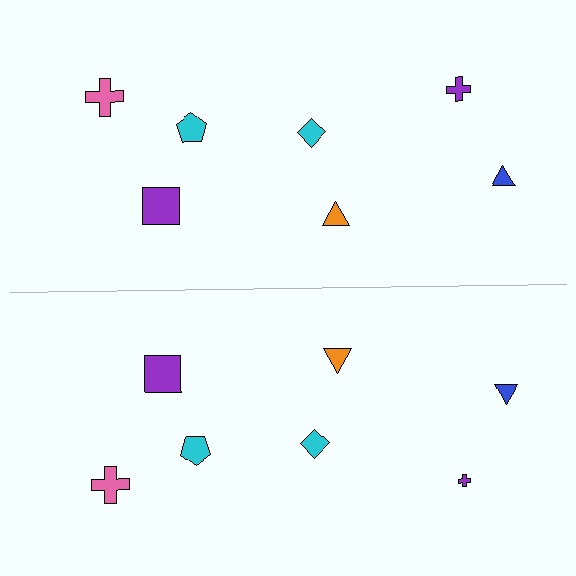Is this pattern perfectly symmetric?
No, the pattern is not perfectly symmetric. The purple cross on the bottom side has a different size than its mirror counterpart.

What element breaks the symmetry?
The purple cross on the bottom side has a different size than its mirror counterpart.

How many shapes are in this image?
There are 14 shapes in this image.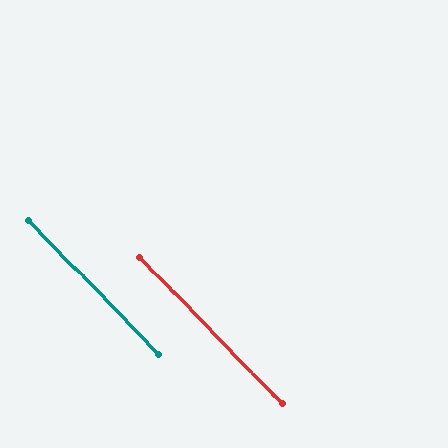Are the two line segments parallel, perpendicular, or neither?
Parallel — their directions differ by only 0.0°.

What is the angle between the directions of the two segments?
Approximately 0 degrees.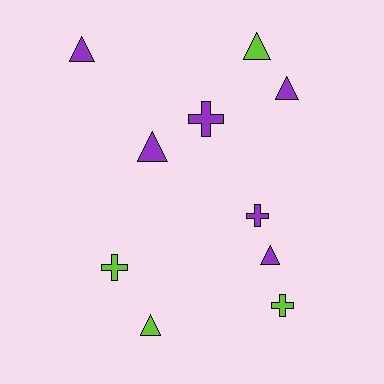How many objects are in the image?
There are 10 objects.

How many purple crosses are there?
There are 2 purple crosses.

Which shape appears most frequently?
Triangle, with 6 objects.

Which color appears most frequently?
Purple, with 6 objects.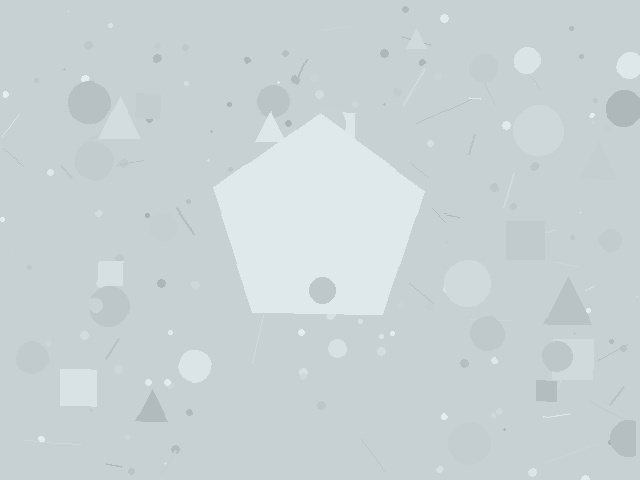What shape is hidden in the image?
A pentagon is hidden in the image.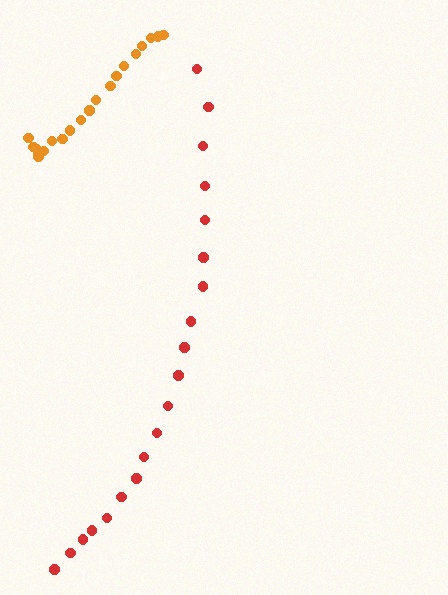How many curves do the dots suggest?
There are 2 distinct paths.